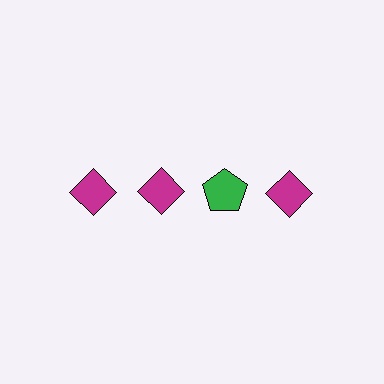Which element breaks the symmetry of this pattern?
The green pentagon in the top row, center column breaks the symmetry. All other shapes are magenta diamonds.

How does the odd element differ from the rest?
It differs in both color (green instead of magenta) and shape (pentagon instead of diamond).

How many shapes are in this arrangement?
There are 4 shapes arranged in a grid pattern.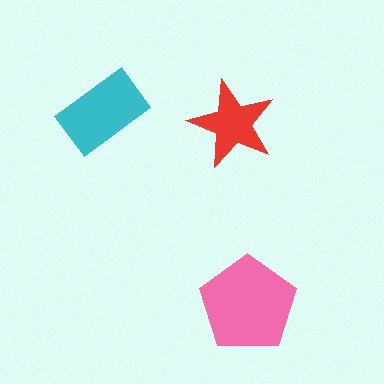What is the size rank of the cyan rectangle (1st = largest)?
2nd.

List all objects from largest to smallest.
The pink pentagon, the cyan rectangle, the red star.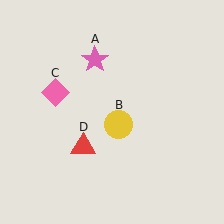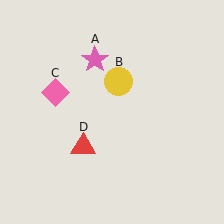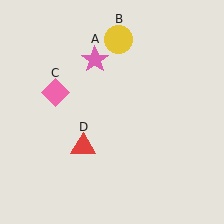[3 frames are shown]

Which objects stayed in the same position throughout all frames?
Pink star (object A) and pink diamond (object C) and red triangle (object D) remained stationary.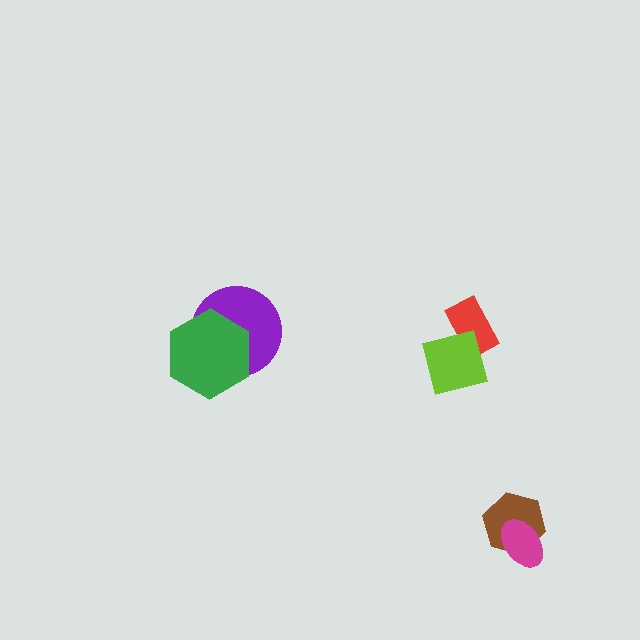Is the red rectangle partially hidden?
Yes, it is partially covered by another shape.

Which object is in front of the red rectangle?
The lime square is in front of the red rectangle.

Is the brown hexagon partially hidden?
Yes, it is partially covered by another shape.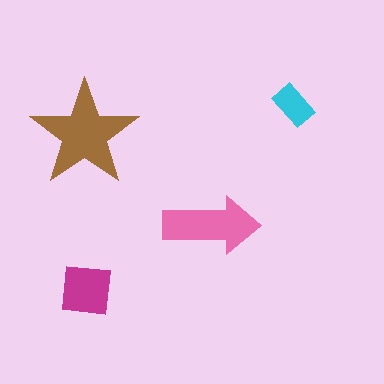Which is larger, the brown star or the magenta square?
The brown star.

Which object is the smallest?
The cyan rectangle.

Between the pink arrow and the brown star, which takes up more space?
The brown star.